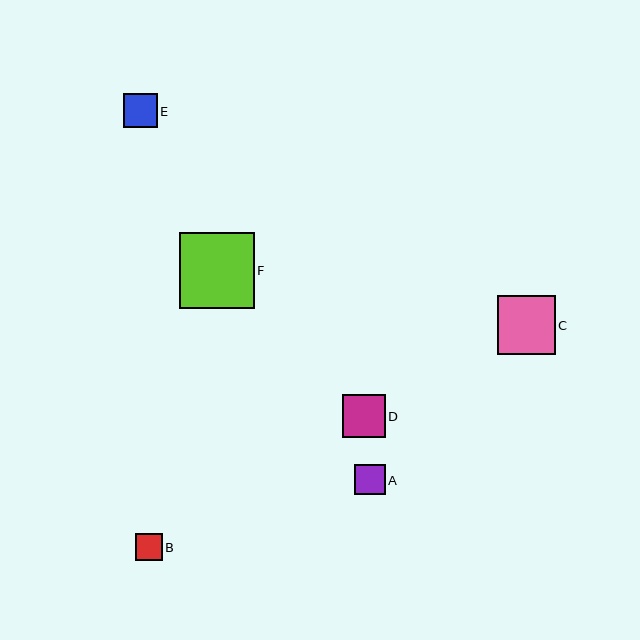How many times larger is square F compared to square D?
Square F is approximately 1.7 times the size of square D.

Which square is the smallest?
Square B is the smallest with a size of approximately 27 pixels.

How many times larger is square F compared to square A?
Square F is approximately 2.5 times the size of square A.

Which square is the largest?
Square F is the largest with a size of approximately 75 pixels.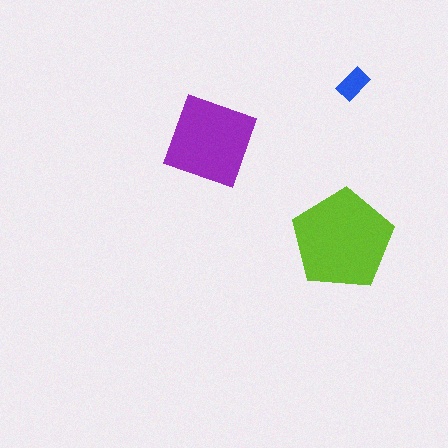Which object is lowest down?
The lime pentagon is bottommost.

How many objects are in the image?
There are 3 objects in the image.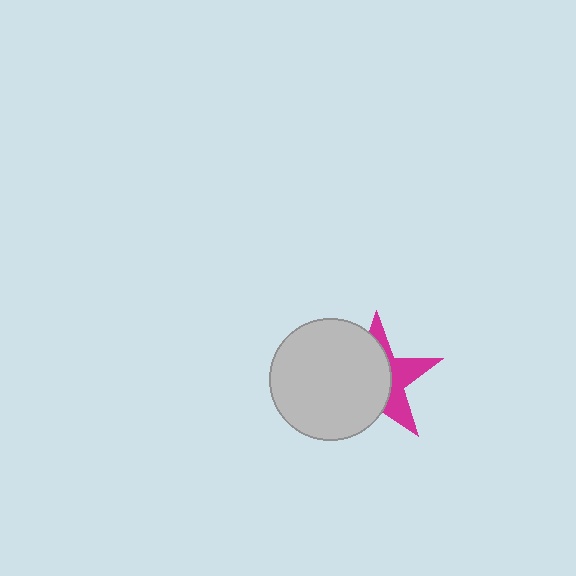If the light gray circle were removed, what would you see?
You would see the complete magenta star.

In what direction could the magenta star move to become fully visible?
The magenta star could move right. That would shift it out from behind the light gray circle entirely.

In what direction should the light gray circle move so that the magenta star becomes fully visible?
The light gray circle should move left. That is the shortest direction to clear the overlap and leave the magenta star fully visible.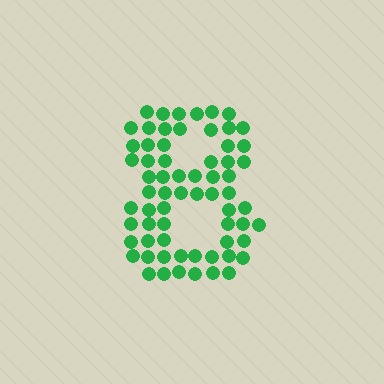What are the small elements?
The small elements are circles.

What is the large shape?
The large shape is the digit 8.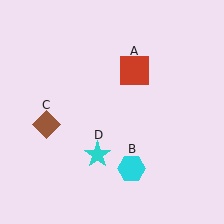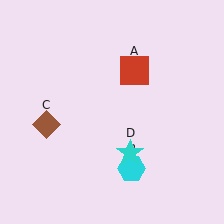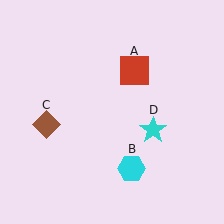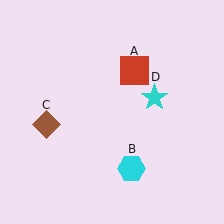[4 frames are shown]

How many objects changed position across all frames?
1 object changed position: cyan star (object D).